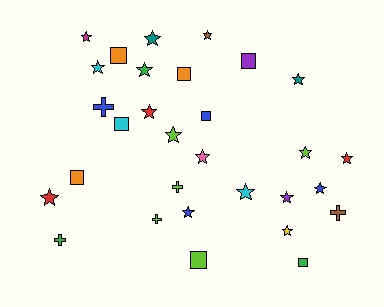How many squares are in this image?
There are 8 squares.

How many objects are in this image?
There are 30 objects.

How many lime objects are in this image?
There are 5 lime objects.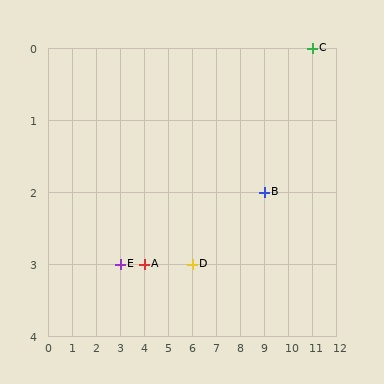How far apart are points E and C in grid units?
Points E and C are 8 columns and 3 rows apart (about 8.5 grid units diagonally).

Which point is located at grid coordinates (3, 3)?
Point E is at (3, 3).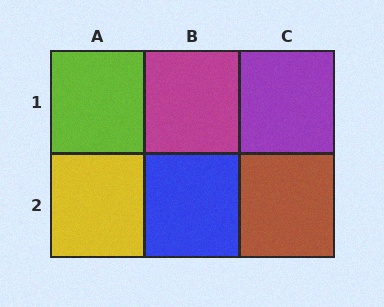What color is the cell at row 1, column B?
Magenta.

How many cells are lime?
1 cell is lime.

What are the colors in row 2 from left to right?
Yellow, blue, brown.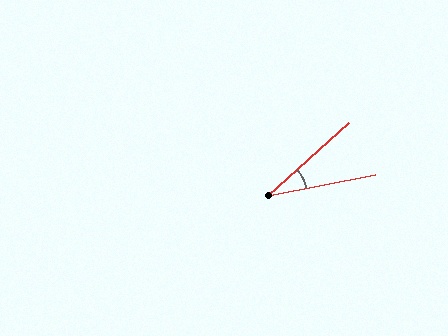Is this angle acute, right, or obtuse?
It is acute.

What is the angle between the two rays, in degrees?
Approximately 31 degrees.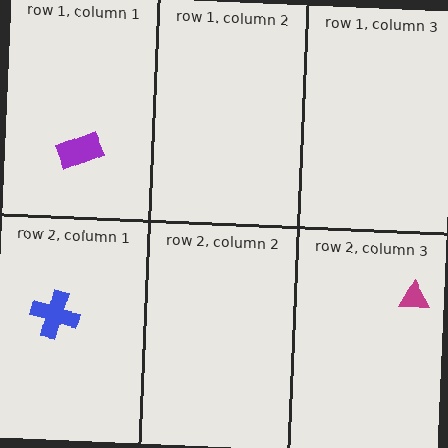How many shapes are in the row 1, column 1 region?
1.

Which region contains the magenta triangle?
The row 2, column 3 region.